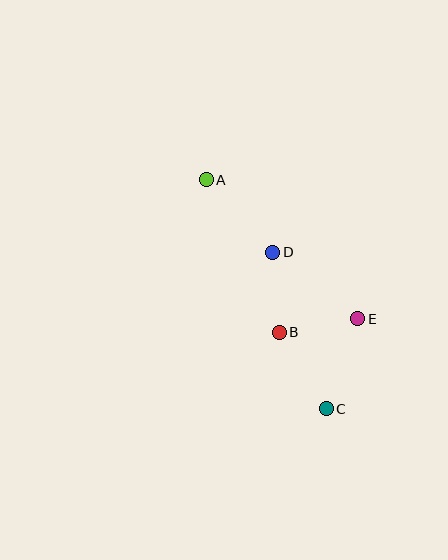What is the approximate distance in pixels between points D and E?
The distance between D and E is approximately 108 pixels.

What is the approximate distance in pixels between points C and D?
The distance between C and D is approximately 165 pixels.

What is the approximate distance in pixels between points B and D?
The distance between B and D is approximately 80 pixels.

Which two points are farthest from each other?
Points A and C are farthest from each other.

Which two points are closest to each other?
Points B and E are closest to each other.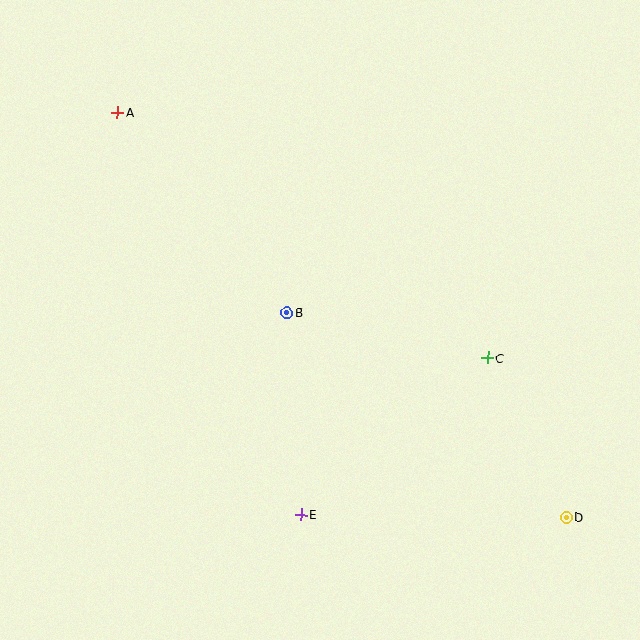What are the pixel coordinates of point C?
Point C is at (488, 358).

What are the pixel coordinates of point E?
Point E is at (301, 514).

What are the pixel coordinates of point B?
Point B is at (287, 313).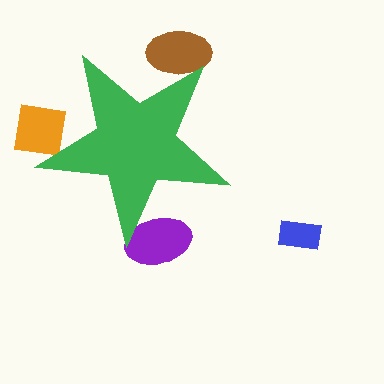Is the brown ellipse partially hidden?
Yes, the brown ellipse is partially hidden behind the green star.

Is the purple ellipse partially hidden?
Yes, the purple ellipse is partially hidden behind the green star.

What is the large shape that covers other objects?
A green star.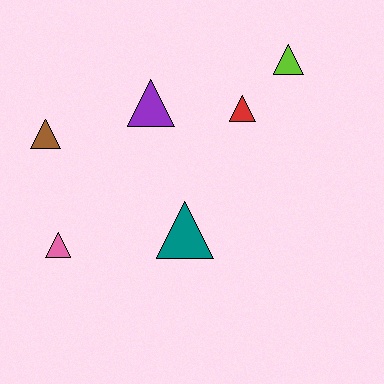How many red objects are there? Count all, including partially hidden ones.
There is 1 red object.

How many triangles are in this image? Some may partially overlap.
There are 6 triangles.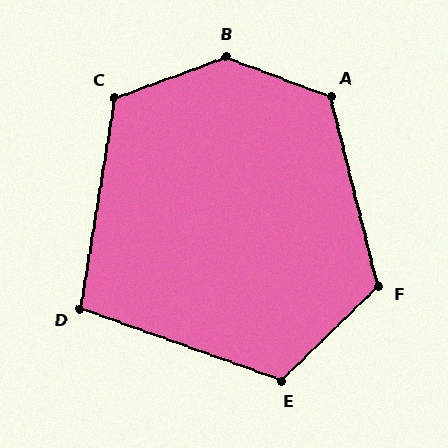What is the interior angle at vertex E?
Approximately 116 degrees (obtuse).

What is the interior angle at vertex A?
Approximately 124 degrees (obtuse).